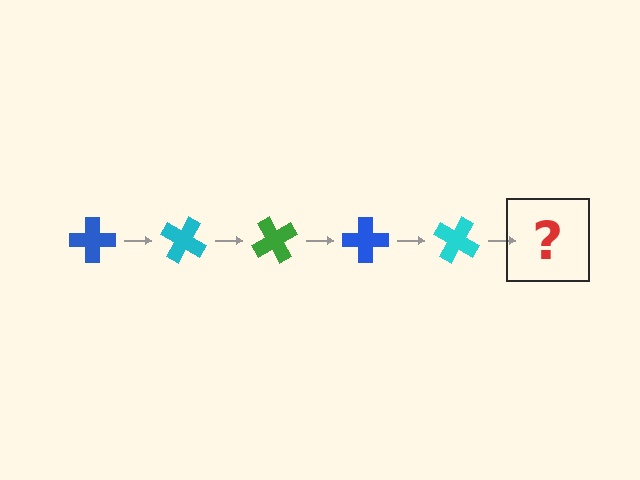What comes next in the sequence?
The next element should be a green cross, rotated 150 degrees from the start.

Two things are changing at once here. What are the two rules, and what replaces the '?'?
The two rules are that it rotates 30 degrees each step and the color cycles through blue, cyan, and green. The '?' should be a green cross, rotated 150 degrees from the start.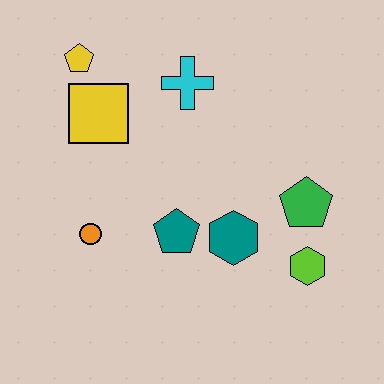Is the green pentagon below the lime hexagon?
No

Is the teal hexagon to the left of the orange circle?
No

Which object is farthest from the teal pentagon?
The yellow pentagon is farthest from the teal pentagon.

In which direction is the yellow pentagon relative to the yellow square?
The yellow pentagon is above the yellow square.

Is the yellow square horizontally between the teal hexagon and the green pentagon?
No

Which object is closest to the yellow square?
The yellow pentagon is closest to the yellow square.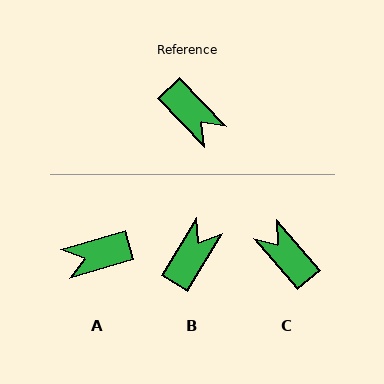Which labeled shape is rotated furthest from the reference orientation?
C, about 177 degrees away.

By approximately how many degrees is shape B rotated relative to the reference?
Approximately 105 degrees counter-clockwise.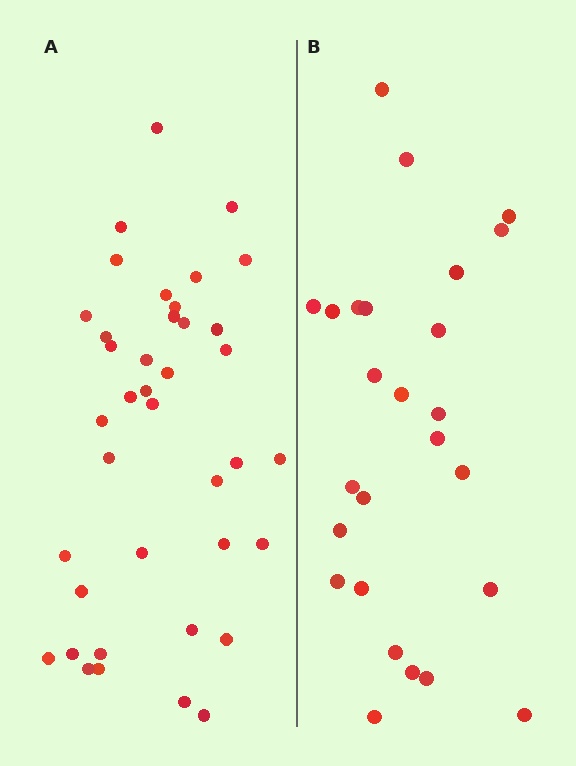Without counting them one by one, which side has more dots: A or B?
Region A (the left region) has more dots.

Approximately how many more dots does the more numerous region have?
Region A has approximately 15 more dots than region B.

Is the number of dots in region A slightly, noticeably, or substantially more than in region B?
Region A has substantially more. The ratio is roughly 1.5 to 1.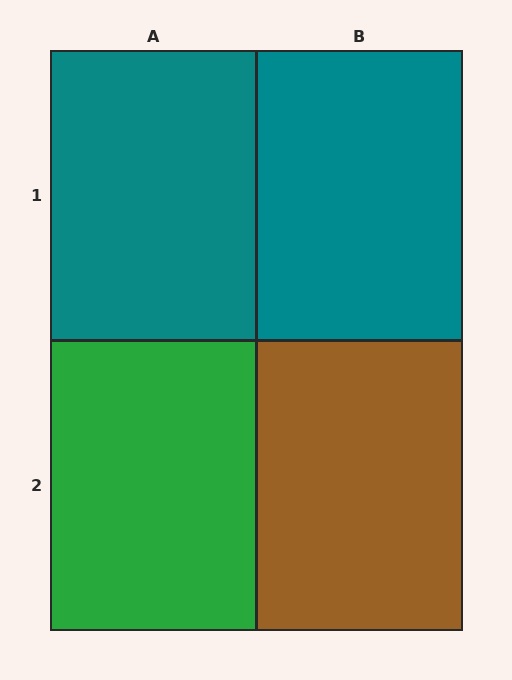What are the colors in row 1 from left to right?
Teal, teal.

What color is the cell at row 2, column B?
Brown.